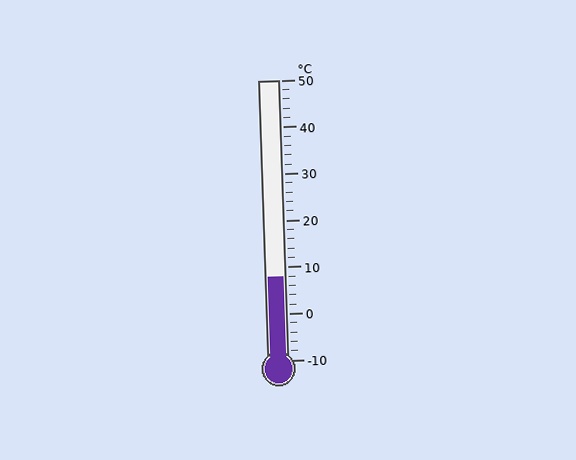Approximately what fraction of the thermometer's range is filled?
The thermometer is filled to approximately 30% of its range.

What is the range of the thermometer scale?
The thermometer scale ranges from -10°C to 50°C.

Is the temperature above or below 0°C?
The temperature is above 0°C.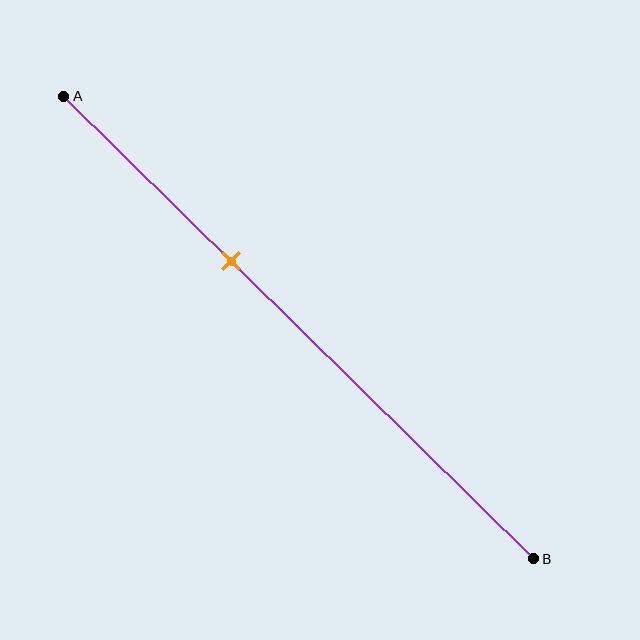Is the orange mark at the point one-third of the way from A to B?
Yes, the mark is approximately at the one-third point.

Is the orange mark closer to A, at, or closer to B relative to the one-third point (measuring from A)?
The orange mark is approximately at the one-third point of segment AB.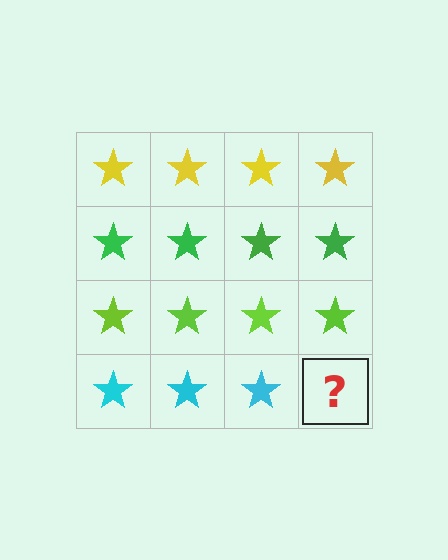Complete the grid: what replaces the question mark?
The question mark should be replaced with a cyan star.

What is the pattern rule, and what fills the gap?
The rule is that each row has a consistent color. The gap should be filled with a cyan star.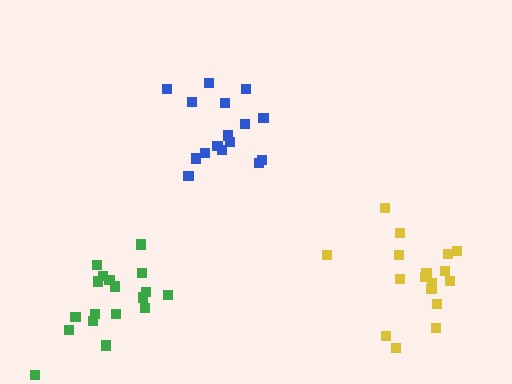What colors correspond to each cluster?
The clusters are colored: blue, green, yellow.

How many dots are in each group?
Group 1: 16 dots, Group 2: 18 dots, Group 3: 17 dots (51 total).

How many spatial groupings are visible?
There are 3 spatial groupings.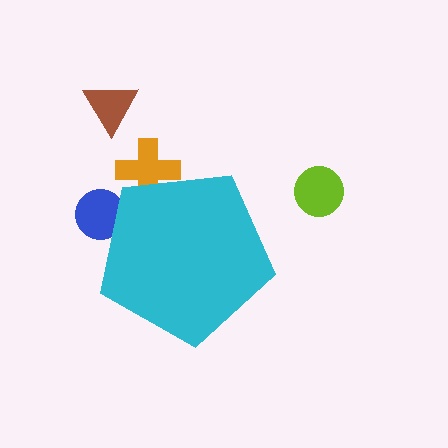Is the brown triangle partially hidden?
No, the brown triangle is fully visible.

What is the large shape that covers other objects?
A cyan pentagon.